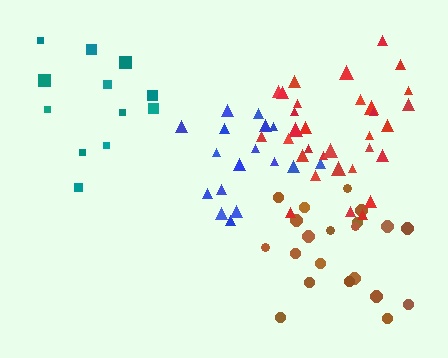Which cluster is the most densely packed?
Blue.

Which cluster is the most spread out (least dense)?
Teal.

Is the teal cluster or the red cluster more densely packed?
Red.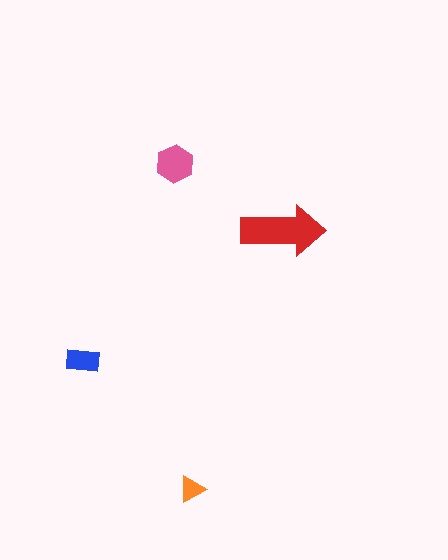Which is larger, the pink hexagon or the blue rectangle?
The pink hexagon.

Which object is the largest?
The red arrow.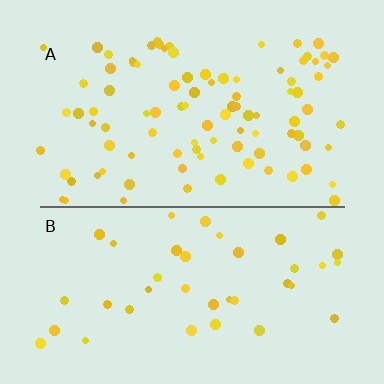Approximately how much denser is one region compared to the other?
Approximately 2.3× — region A over region B.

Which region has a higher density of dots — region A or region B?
A (the top).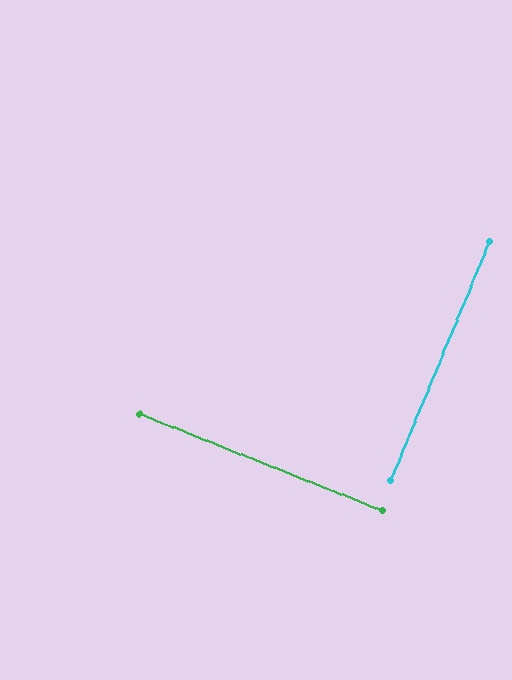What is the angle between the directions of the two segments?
Approximately 89 degrees.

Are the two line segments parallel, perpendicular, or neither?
Perpendicular — they meet at approximately 89°.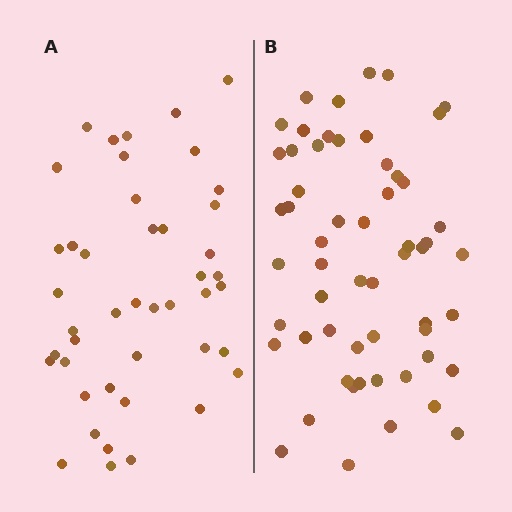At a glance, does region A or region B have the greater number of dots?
Region B (the right region) has more dots.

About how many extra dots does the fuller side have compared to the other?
Region B has approximately 15 more dots than region A.